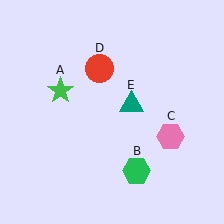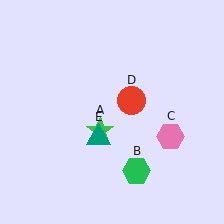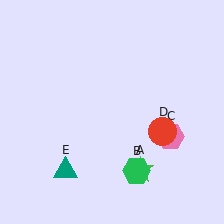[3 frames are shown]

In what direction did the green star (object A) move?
The green star (object A) moved down and to the right.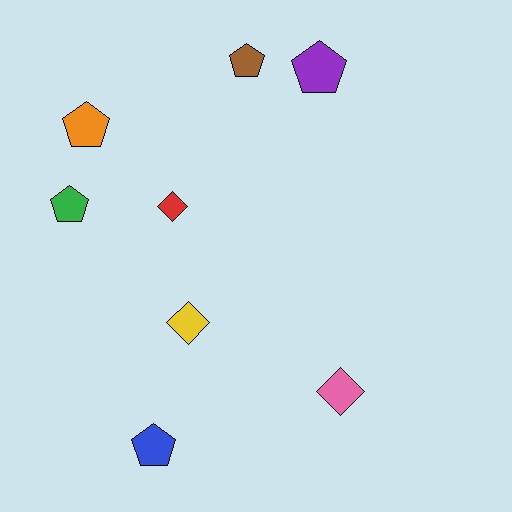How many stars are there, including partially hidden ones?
There are no stars.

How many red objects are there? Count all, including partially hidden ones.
There is 1 red object.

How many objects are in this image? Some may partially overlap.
There are 8 objects.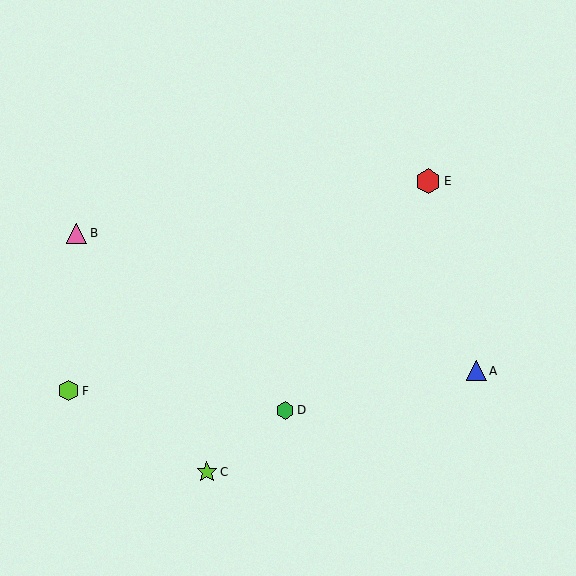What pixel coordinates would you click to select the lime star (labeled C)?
Click at (207, 472) to select the lime star C.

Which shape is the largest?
The red hexagon (labeled E) is the largest.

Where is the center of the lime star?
The center of the lime star is at (207, 472).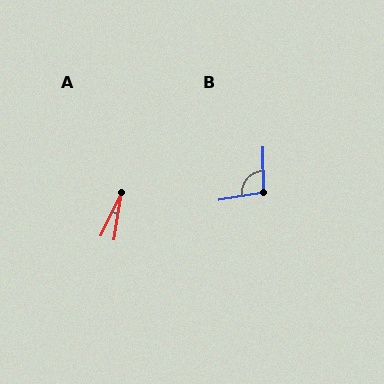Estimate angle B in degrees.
Approximately 98 degrees.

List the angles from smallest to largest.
A (17°), B (98°).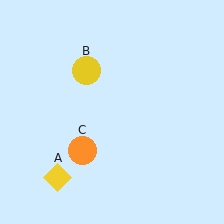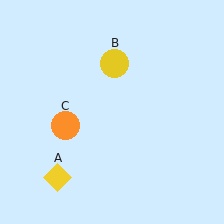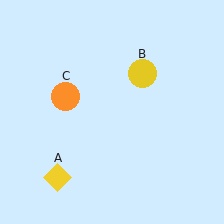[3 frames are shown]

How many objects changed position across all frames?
2 objects changed position: yellow circle (object B), orange circle (object C).